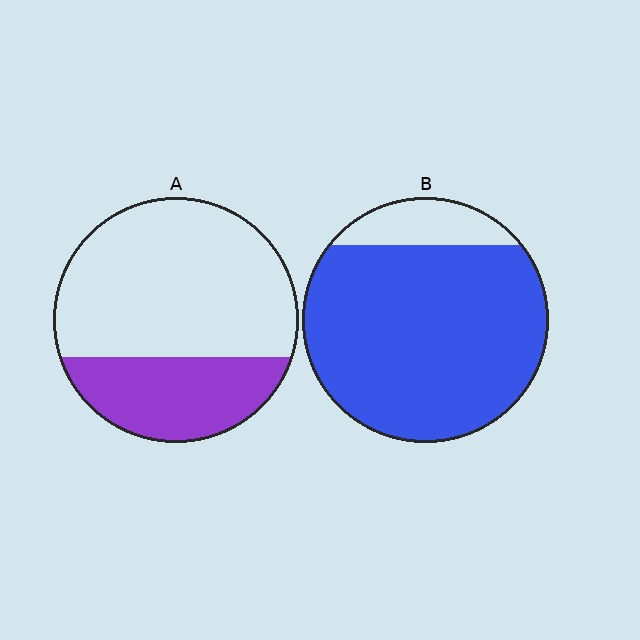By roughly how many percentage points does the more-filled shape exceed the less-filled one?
By roughly 55 percentage points (B over A).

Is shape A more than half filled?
No.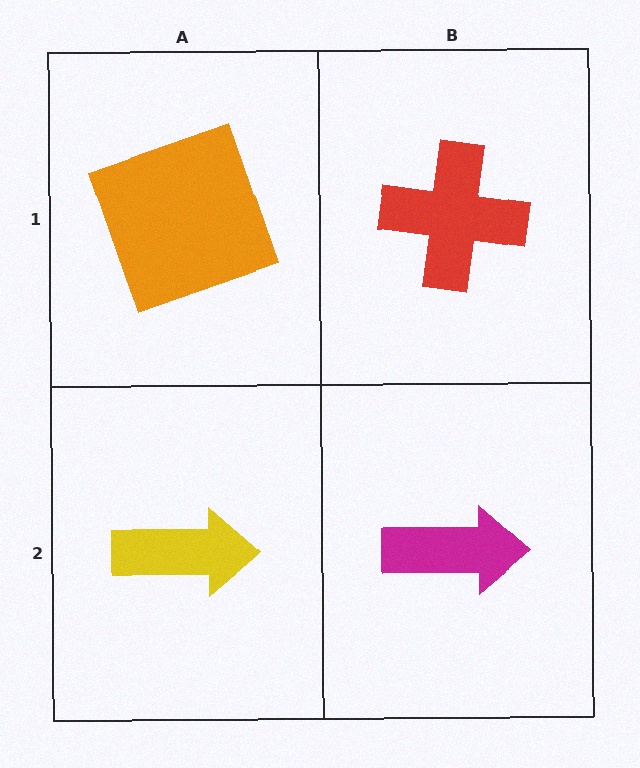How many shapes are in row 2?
2 shapes.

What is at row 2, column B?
A magenta arrow.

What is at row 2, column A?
A yellow arrow.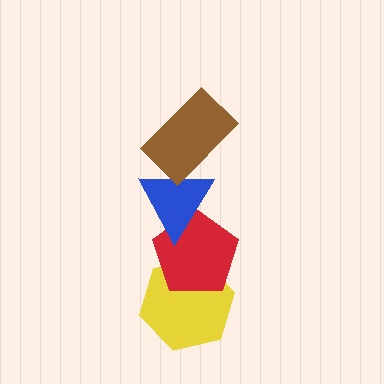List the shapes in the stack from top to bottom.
From top to bottom: the brown rectangle, the blue triangle, the red pentagon, the yellow hexagon.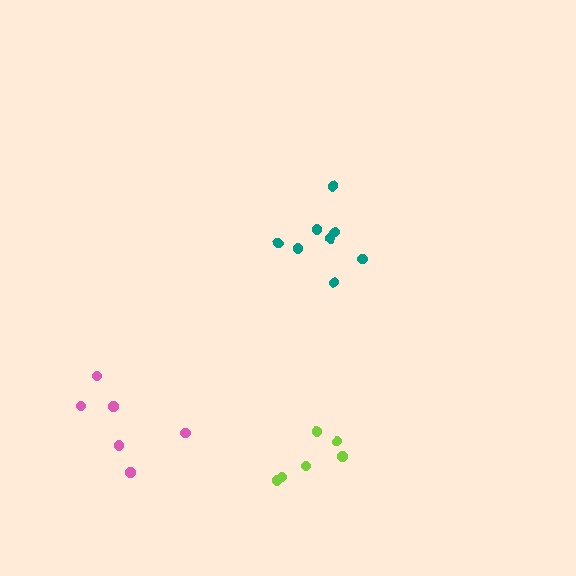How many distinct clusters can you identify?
There are 3 distinct clusters.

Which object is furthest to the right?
The teal cluster is rightmost.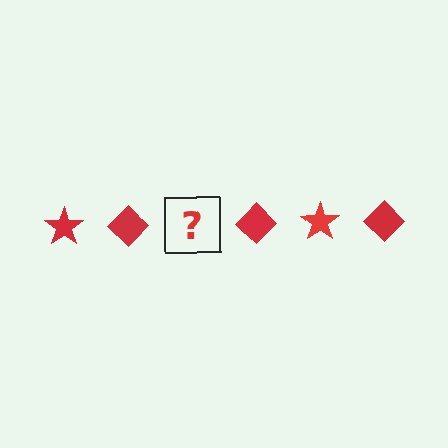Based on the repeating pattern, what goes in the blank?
The blank should be a red star.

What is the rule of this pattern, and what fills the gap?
The rule is that the pattern cycles through star, diamond shapes in red. The gap should be filled with a red star.